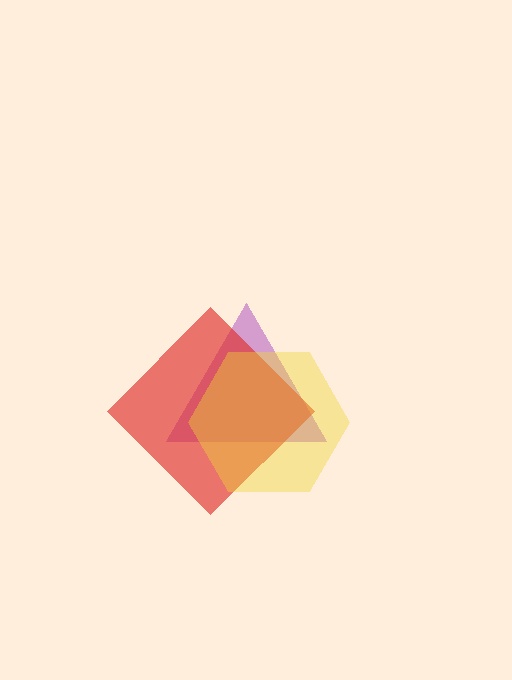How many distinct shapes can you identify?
There are 3 distinct shapes: a purple triangle, a red diamond, a yellow hexagon.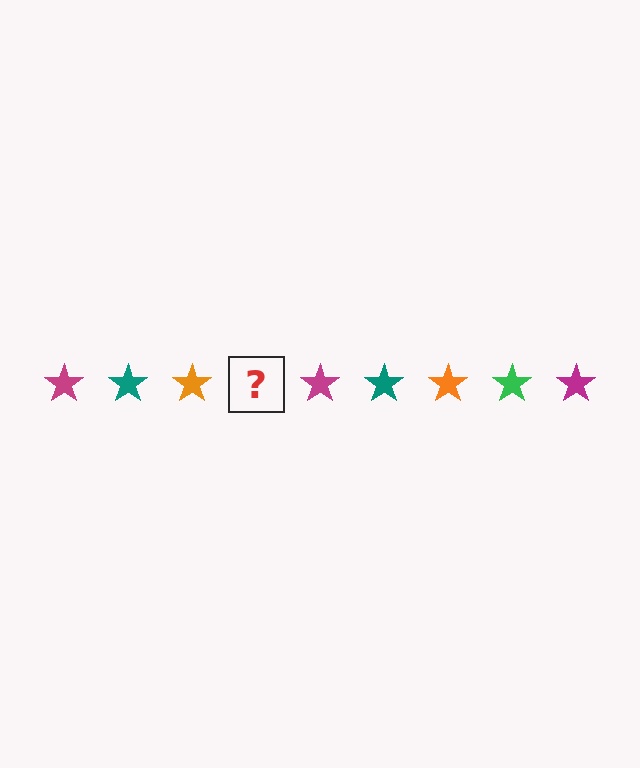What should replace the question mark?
The question mark should be replaced with a green star.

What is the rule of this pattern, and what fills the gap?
The rule is that the pattern cycles through magenta, teal, orange, green stars. The gap should be filled with a green star.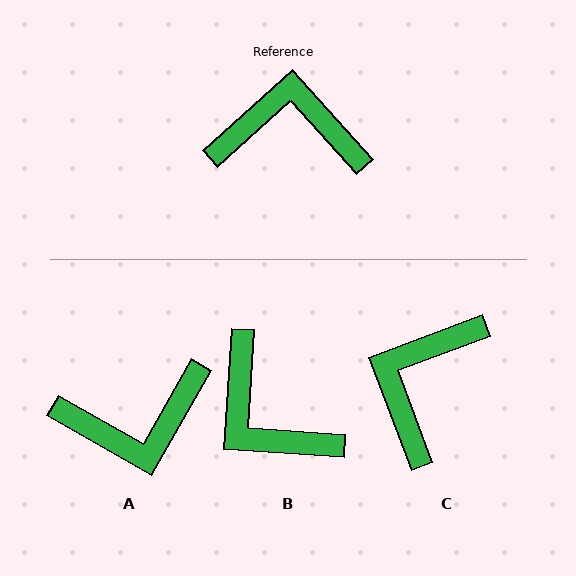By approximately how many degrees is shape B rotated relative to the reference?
Approximately 134 degrees counter-clockwise.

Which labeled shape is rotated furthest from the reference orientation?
A, about 162 degrees away.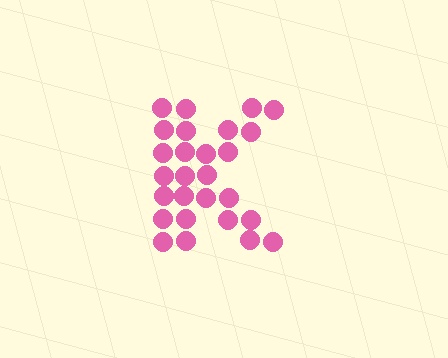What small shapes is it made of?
It is made of small circles.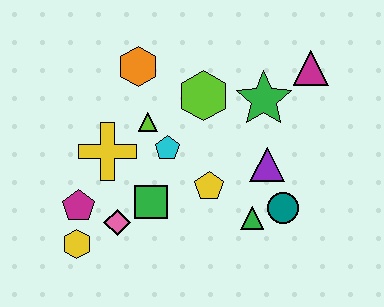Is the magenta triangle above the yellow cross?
Yes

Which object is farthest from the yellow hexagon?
The magenta triangle is farthest from the yellow hexagon.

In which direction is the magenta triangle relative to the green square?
The magenta triangle is to the right of the green square.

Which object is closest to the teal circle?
The green triangle is closest to the teal circle.